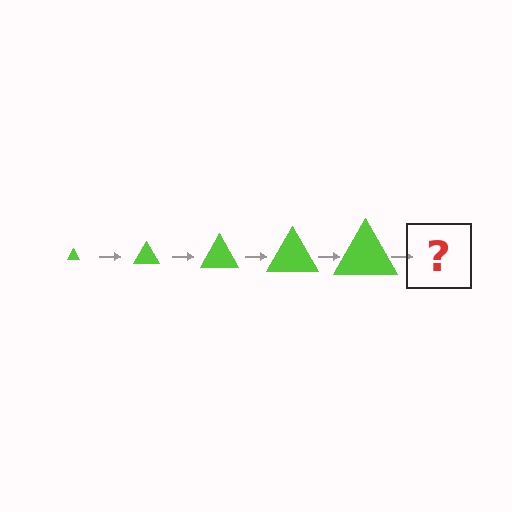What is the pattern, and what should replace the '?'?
The pattern is that the triangle gets progressively larger each step. The '?' should be a lime triangle, larger than the previous one.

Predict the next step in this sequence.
The next step is a lime triangle, larger than the previous one.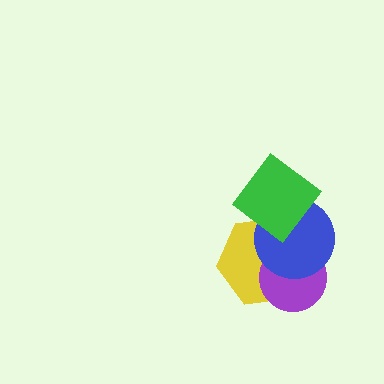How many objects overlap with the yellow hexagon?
3 objects overlap with the yellow hexagon.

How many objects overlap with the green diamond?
2 objects overlap with the green diamond.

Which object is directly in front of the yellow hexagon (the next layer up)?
The purple circle is directly in front of the yellow hexagon.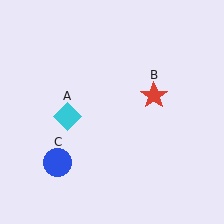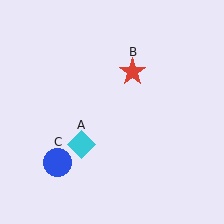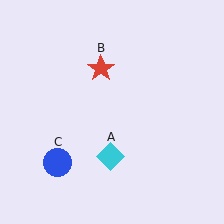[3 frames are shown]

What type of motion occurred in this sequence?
The cyan diamond (object A), red star (object B) rotated counterclockwise around the center of the scene.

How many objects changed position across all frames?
2 objects changed position: cyan diamond (object A), red star (object B).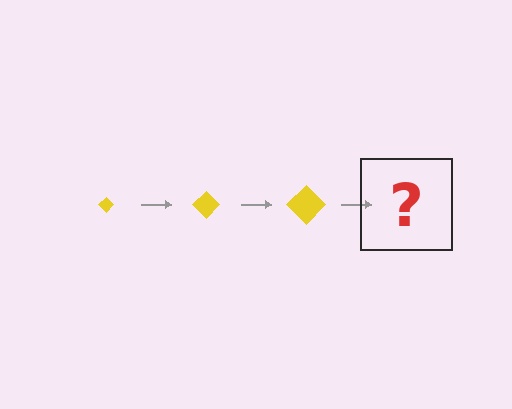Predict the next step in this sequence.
The next step is a yellow diamond, larger than the previous one.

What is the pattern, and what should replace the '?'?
The pattern is that the diamond gets progressively larger each step. The '?' should be a yellow diamond, larger than the previous one.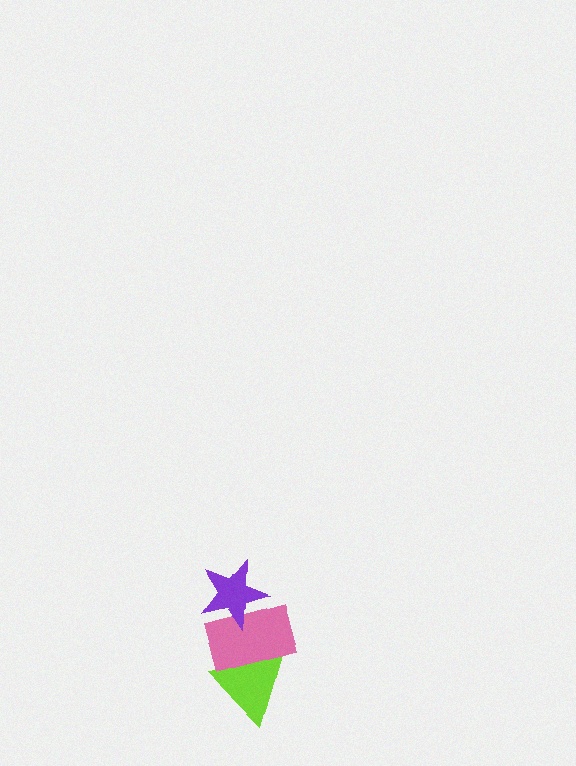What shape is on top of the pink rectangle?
The purple star is on top of the pink rectangle.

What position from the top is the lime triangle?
The lime triangle is 3rd from the top.